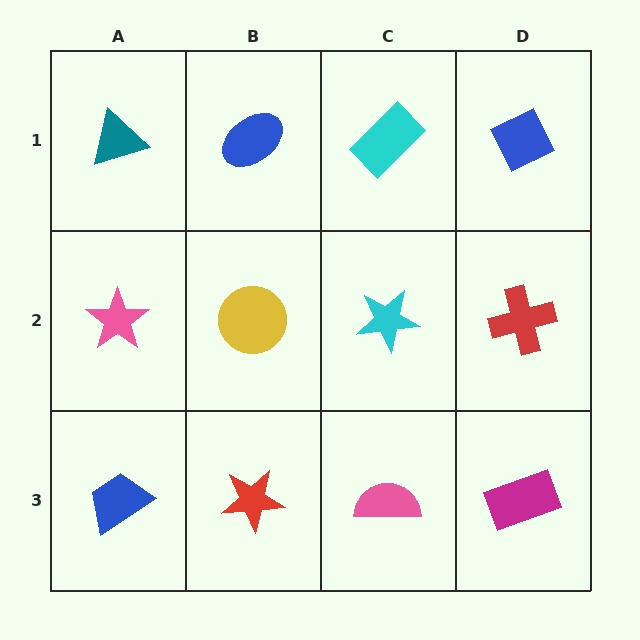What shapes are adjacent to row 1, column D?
A red cross (row 2, column D), a cyan rectangle (row 1, column C).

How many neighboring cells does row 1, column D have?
2.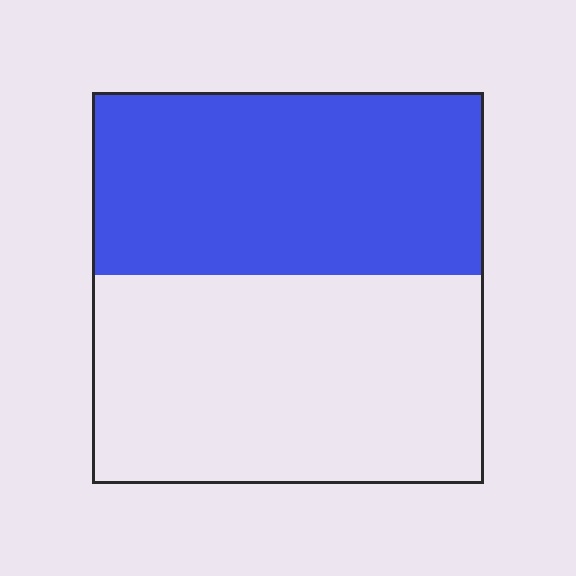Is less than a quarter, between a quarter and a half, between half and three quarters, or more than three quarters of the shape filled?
Between a quarter and a half.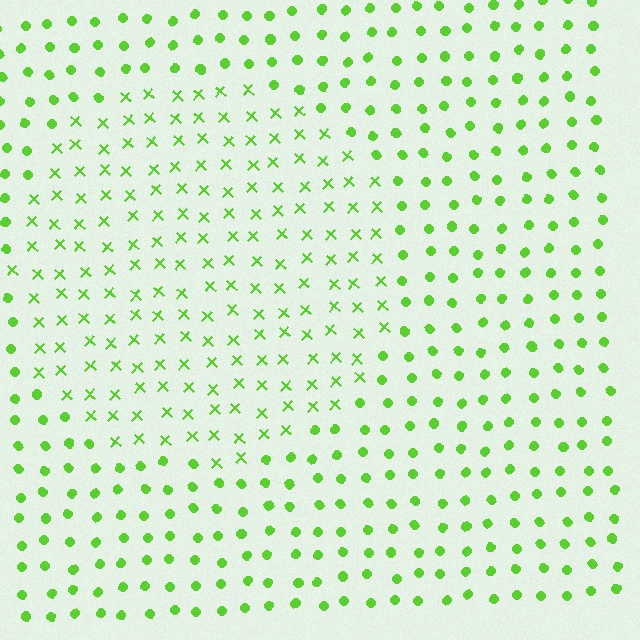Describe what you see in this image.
The image is filled with small lime elements arranged in a uniform grid. A circle-shaped region contains X marks, while the surrounding area contains circles. The boundary is defined purely by the change in element shape.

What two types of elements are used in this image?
The image uses X marks inside the circle region and circles outside it.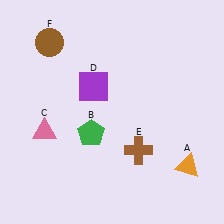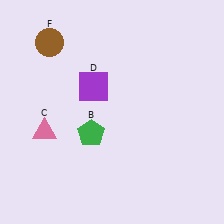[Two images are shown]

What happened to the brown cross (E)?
The brown cross (E) was removed in Image 2. It was in the bottom-right area of Image 1.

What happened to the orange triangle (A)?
The orange triangle (A) was removed in Image 2. It was in the bottom-right area of Image 1.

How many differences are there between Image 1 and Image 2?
There are 2 differences between the two images.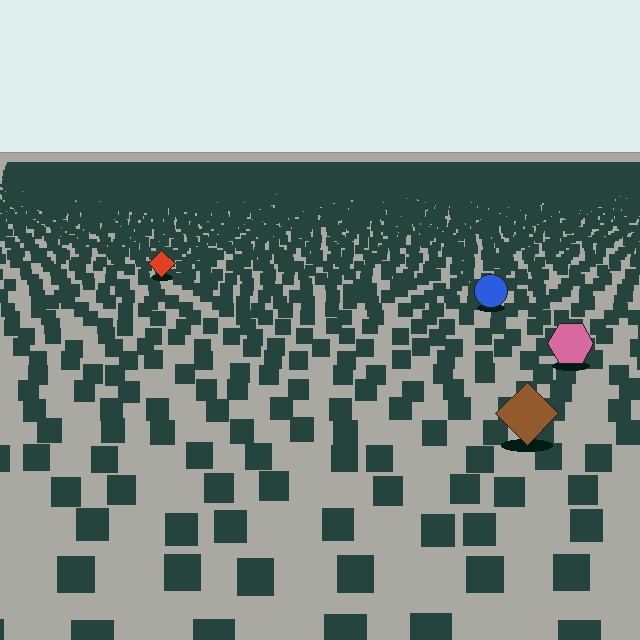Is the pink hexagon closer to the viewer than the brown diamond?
No. The brown diamond is closer — you can tell from the texture gradient: the ground texture is coarser near it.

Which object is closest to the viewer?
The brown diamond is closest. The texture marks near it are larger and more spread out.